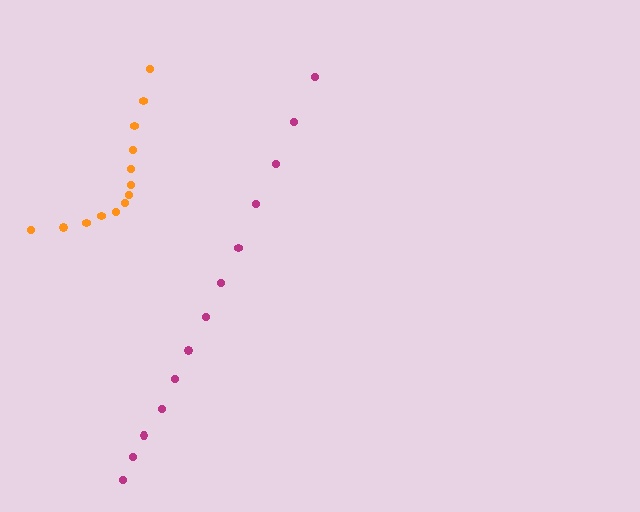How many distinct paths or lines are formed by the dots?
There are 2 distinct paths.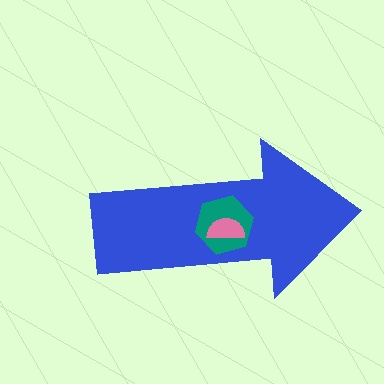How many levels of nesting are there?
3.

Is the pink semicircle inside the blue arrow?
Yes.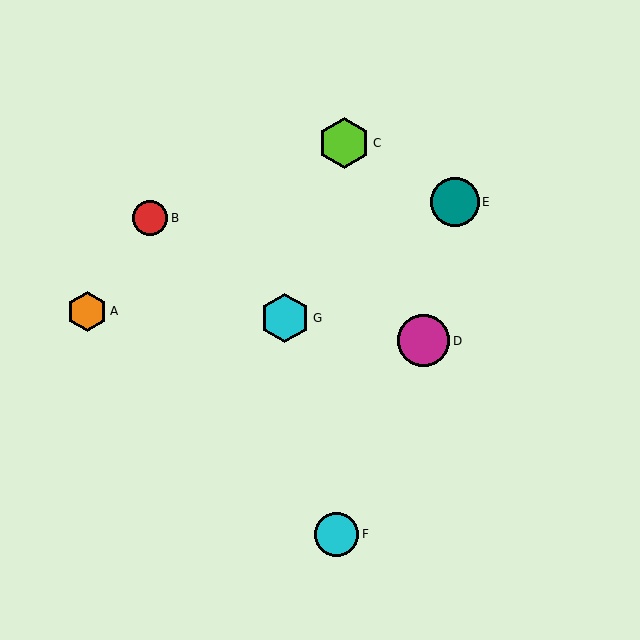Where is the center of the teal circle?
The center of the teal circle is at (455, 202).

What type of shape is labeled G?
Shape G is a cyan hexagon.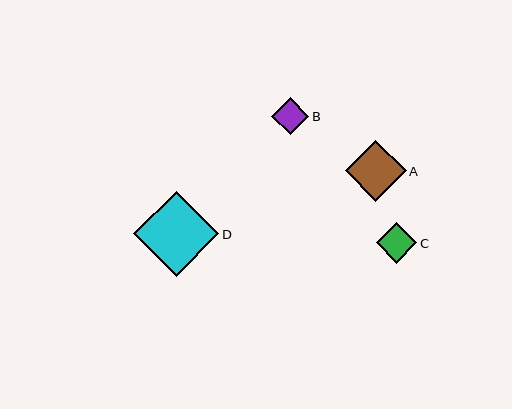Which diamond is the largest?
Diamond D is the largest with a size of approximately 85 pixels.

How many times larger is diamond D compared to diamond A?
Diamond D is approximately 1.4 times the size of diamond A.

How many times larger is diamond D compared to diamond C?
Diamond D is approximately 2.1 times the size of diamond C.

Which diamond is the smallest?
Diamond B is the smallest with a size of approximately 37 pixels.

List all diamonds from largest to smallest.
From largest to smallest: D, A, C, B.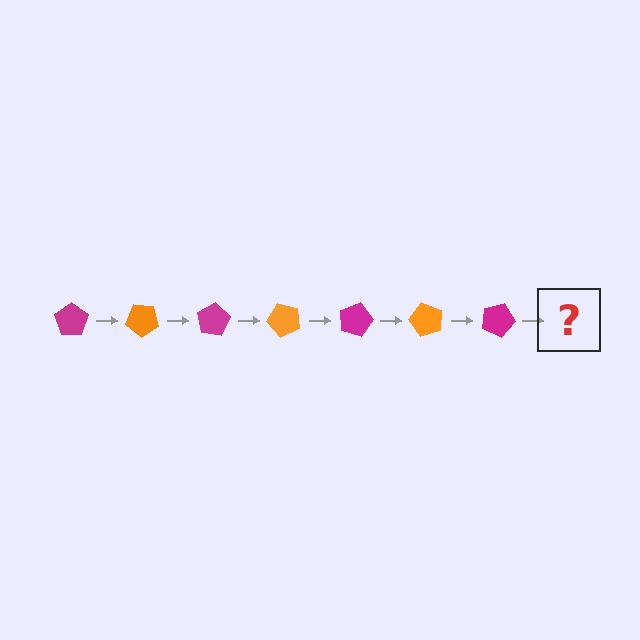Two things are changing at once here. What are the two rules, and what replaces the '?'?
The two rules are that it rotates 40 degrees each step and the color cycles through magenta and orange. The '?' should be an orange pentagon, rotated 280 degrees from the start.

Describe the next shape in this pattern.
It should be an orange pentagon, rotated 280 degrees from the start.